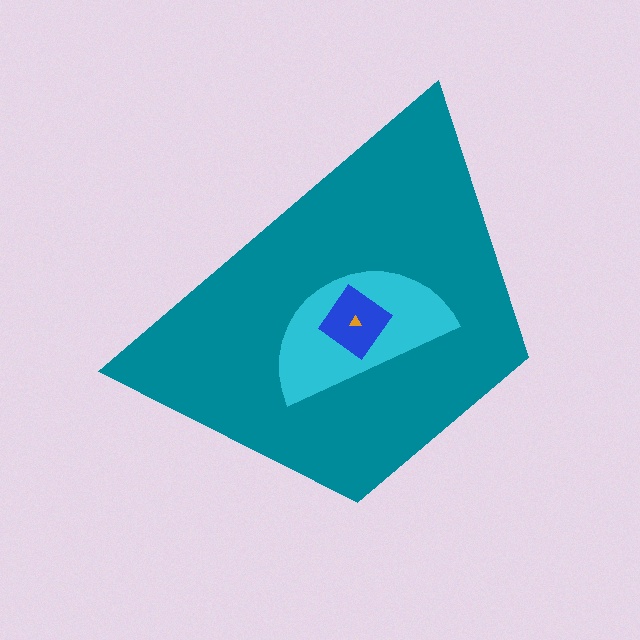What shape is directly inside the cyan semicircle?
The blue diamond.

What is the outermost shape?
The teal trapezoid.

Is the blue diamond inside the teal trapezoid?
Yes.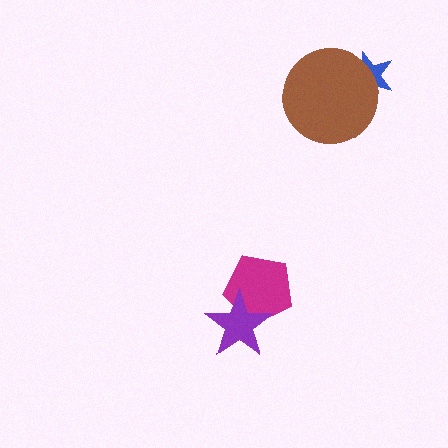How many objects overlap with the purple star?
1 object overlaps with the purple star.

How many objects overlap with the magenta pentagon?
1 object overlaps with the magenta pentagon.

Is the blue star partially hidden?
Yes, it is partially covered by another shape.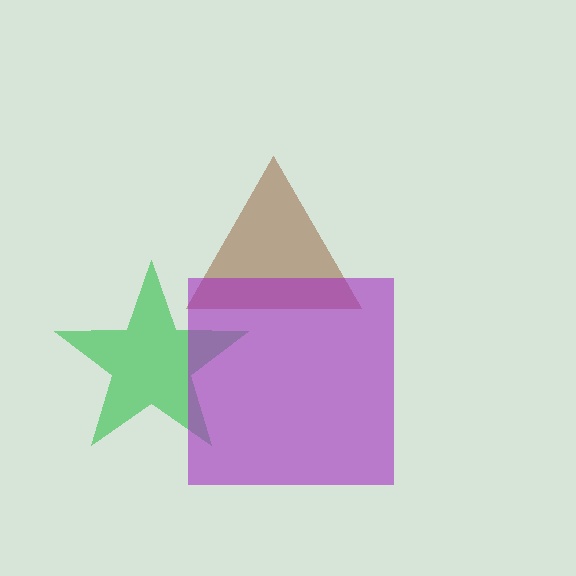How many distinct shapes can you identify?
There are 3 distinct shapes: a brown triangle, a green star, a purple square.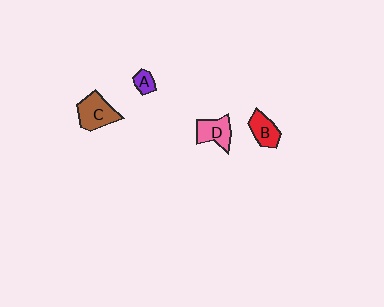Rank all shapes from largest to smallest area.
From largest to smallest: C (brown), D (pink), B (red), A (purple).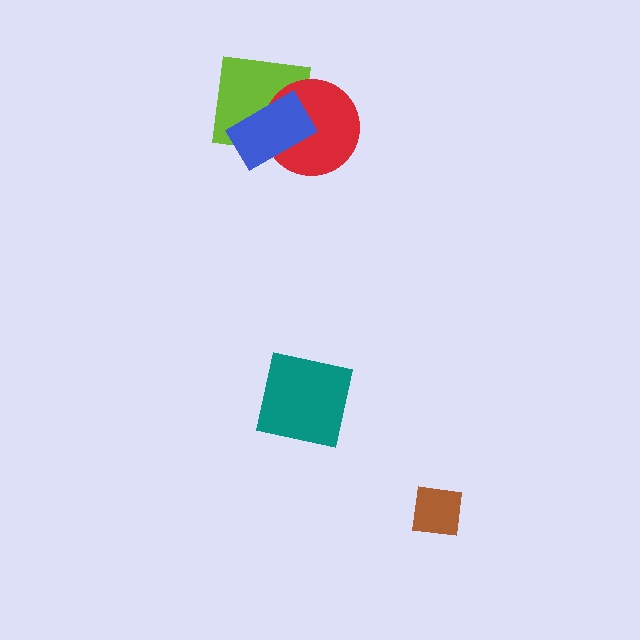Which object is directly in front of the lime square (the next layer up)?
The red circle is directly in front of the lime square.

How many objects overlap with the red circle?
2 objects overlap with the red circle.